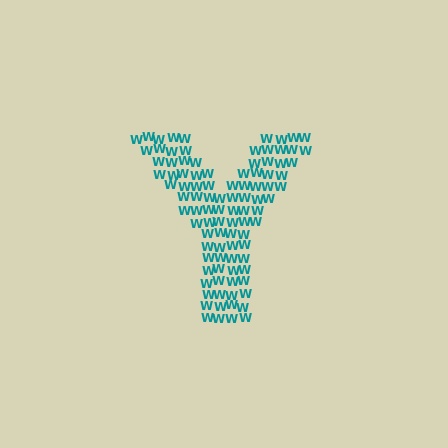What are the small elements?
The small elements are letter W's.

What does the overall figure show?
The overall figure shows the letter Y.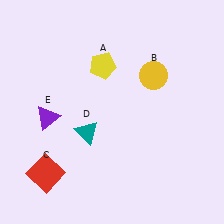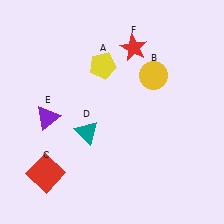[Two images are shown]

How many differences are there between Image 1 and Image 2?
There is 1 difference between the two images.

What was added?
A red star (F) was added in Image 2.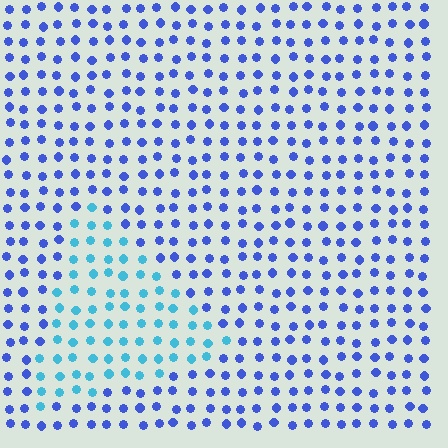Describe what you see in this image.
The image is filled with small blue elements in a uniform arrangement. A triangle-shaped region is visible where the elements are tinted to a slightly different hue, forming a subtle color boundary.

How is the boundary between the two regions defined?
The boundary is defined purely by a slight shift in hue (about 40 degrees). Spacing, size, and orientation are identical on both sides.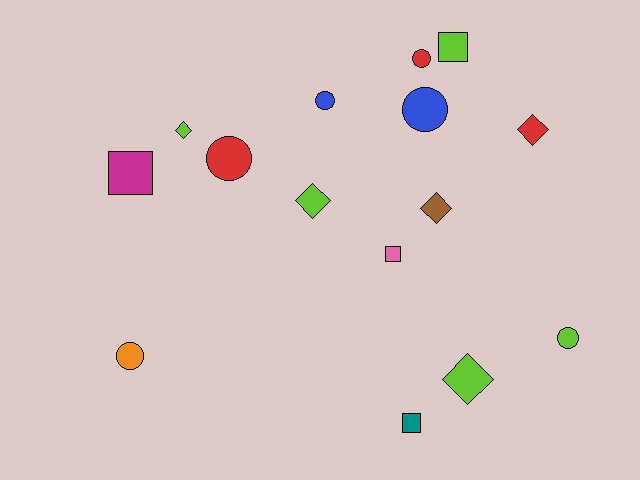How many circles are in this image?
There are 6 circles.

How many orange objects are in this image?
There is 1 orange object.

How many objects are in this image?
There are 15 objects.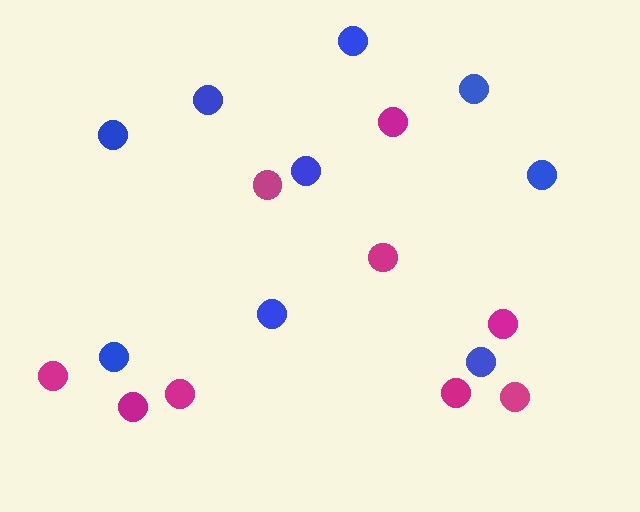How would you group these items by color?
There are 2 groups: one group of magenta circles (9) and one group of blue circles (9).